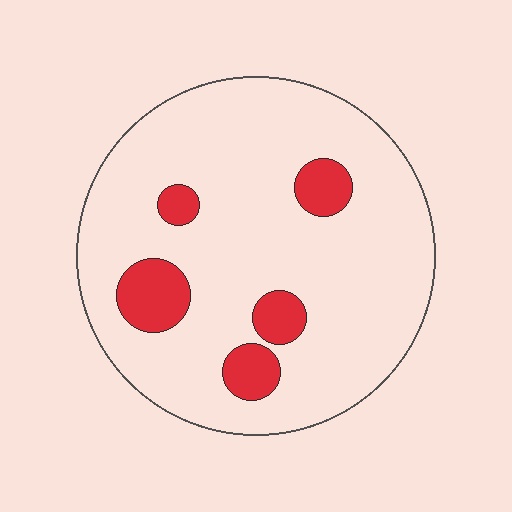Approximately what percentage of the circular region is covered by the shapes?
Approximately 15%.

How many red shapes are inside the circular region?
5.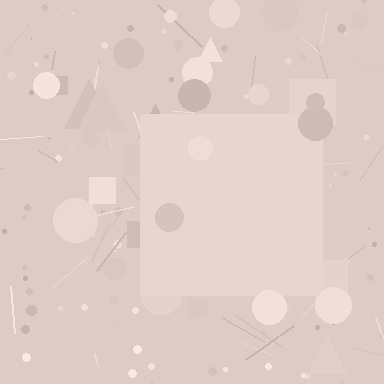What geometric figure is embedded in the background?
A square is embedded in the background.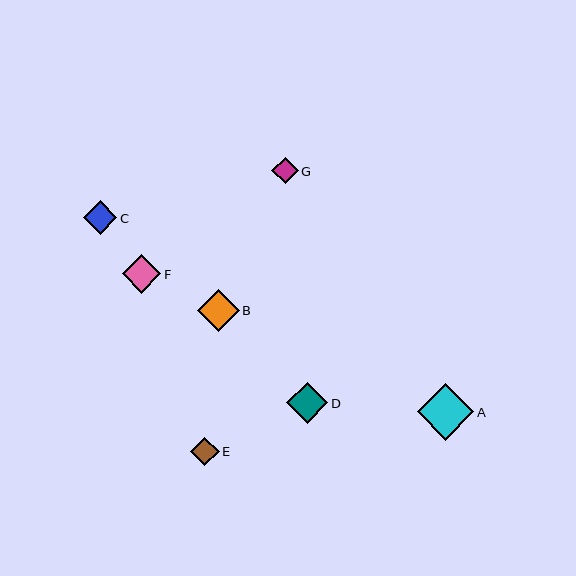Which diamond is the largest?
Diamond A is the largest with a size of approximately 57 pixels.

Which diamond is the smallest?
Diamond G is the smallest with a size of approximately 27 pixels.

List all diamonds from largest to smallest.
From largest to smallest: A, B, D, F, C, E, G.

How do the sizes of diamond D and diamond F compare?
Diamond D and diamond F are approximately the same size.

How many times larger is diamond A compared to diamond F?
Diamond A is approximately 1.5 times the size of diamond F.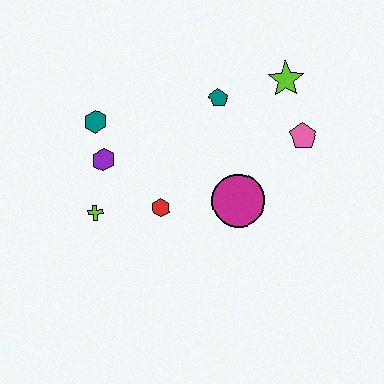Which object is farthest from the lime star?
The lime cross is farthest from the lime star.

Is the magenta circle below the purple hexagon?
Yes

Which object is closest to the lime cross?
The purple hexagon is closest to the lime cross.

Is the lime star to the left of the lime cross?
No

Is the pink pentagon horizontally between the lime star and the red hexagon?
No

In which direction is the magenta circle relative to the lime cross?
The magenta circle is to the right of the lime cross.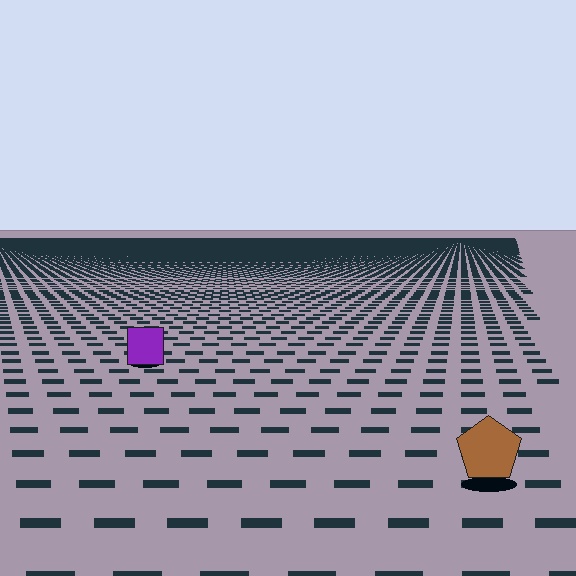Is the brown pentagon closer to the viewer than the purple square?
Yes. The brown pentagon is closer — you can tell from the texture gradient: the ground texture is coarser near it.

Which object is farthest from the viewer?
The purple square is farthest from the viewer. It appears smaller and the ground texture around it is denser.